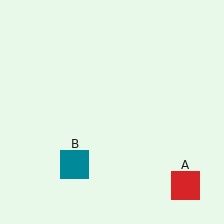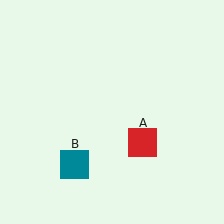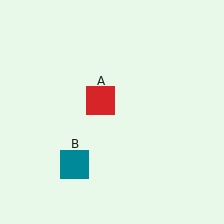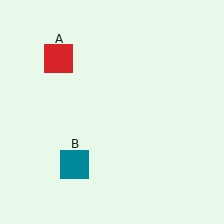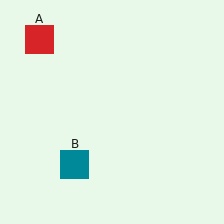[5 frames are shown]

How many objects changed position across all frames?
1 object changed position: red square (object A).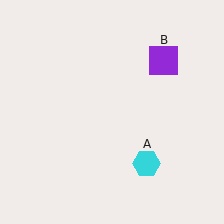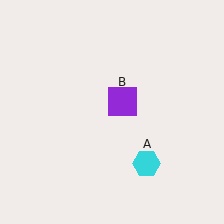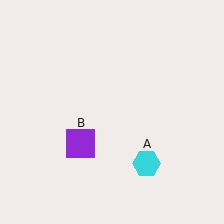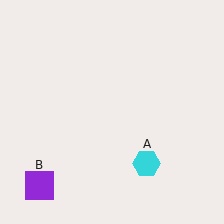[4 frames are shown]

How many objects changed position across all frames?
1 object changed position: purple square (object B).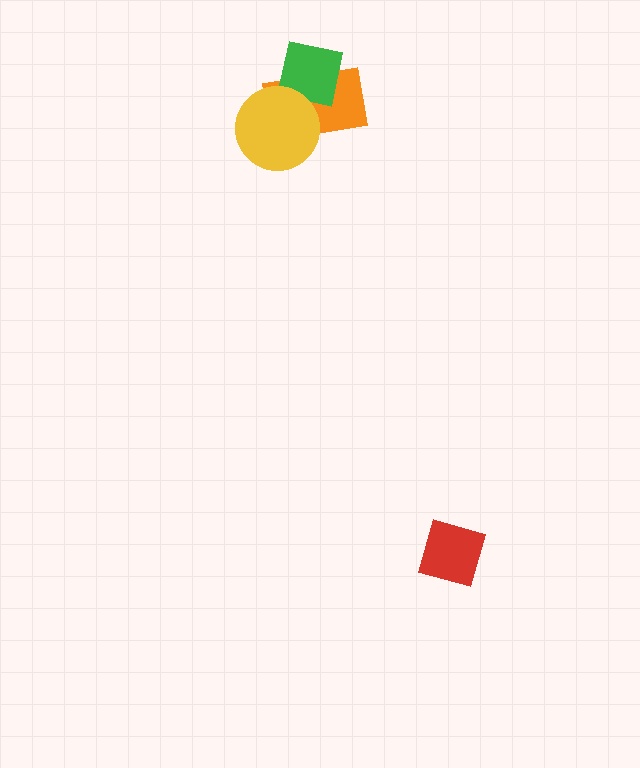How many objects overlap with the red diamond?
0 objects overlap with the red diamond.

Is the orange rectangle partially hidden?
Yes, it is partially covered by another shape.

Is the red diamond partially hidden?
No, no other shape covers it.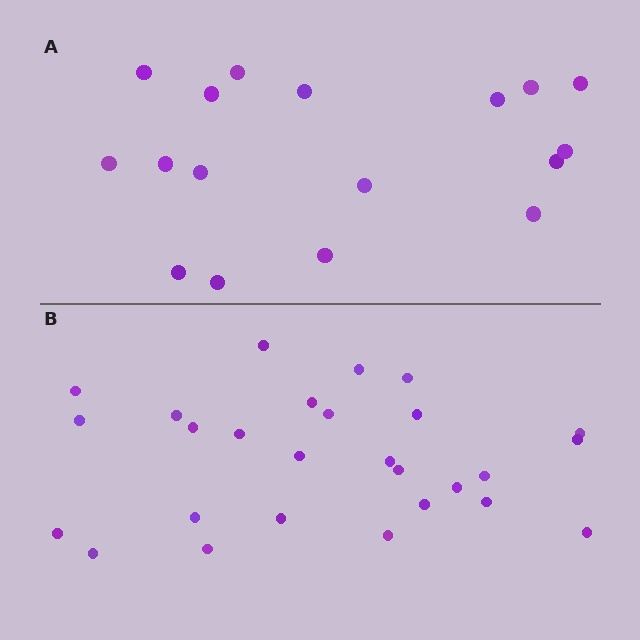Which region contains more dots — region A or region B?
Region B (the bottom region) has more dots.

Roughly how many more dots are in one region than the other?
Region B has roughly 10 or so more dots than region A.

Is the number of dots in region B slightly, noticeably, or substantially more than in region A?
Region B has substantially more. The ratio is roughly 1.6 to 1.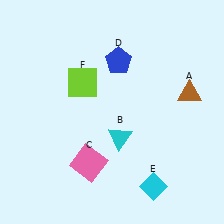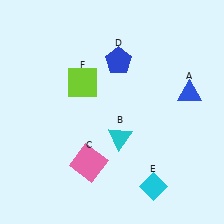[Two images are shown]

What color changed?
The triangle (A) changed from brown in Image 1 to blue in Image 2.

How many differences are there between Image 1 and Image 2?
There is 1 difference between the two images.